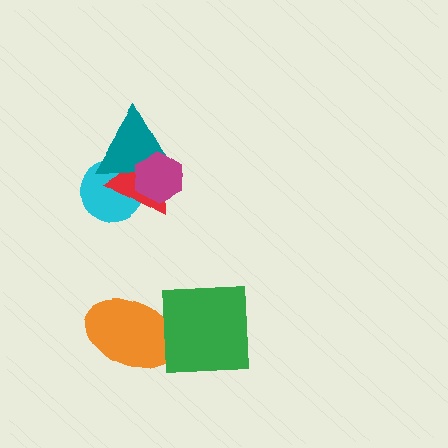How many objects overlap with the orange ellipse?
1 object overlaps with the orange ellipse.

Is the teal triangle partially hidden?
Yes, it is partially covered by another shape.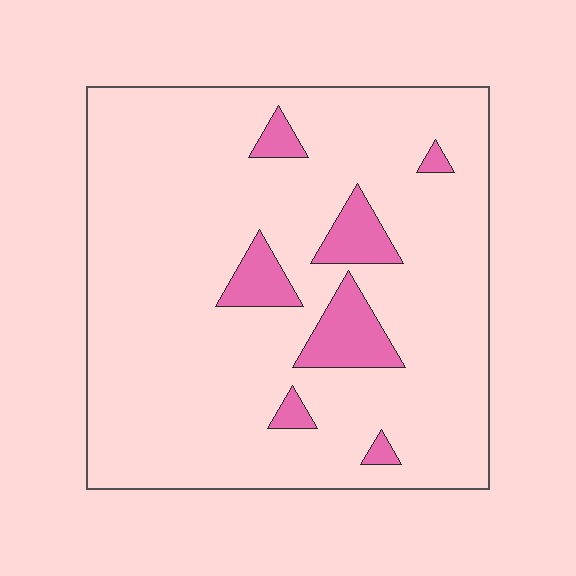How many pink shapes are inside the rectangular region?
7.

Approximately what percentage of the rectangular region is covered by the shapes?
Approximately 10%.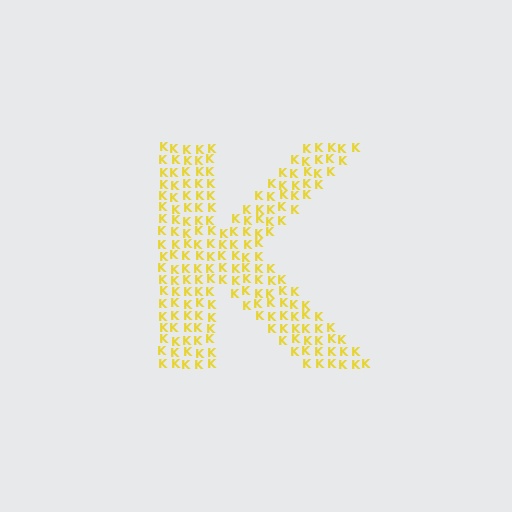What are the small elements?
The small elements are letter K's.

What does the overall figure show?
The overall figure shows the letter K.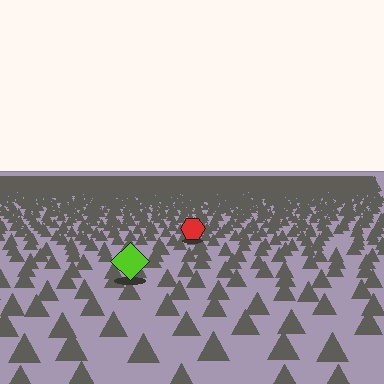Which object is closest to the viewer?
The lime diamond is closest. The texture marks near it are larger and more spread out.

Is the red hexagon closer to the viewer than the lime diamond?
No. The lime diamond is closer — you can tell from the texture gradient: the ground texture is coarser near it.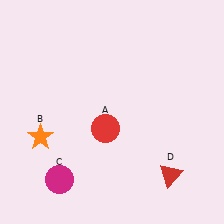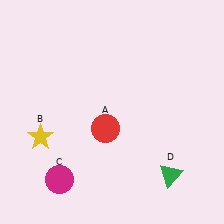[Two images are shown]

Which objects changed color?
B changed from orange to yellow. D changed from red to green.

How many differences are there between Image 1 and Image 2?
There are 2 differences between the two images.